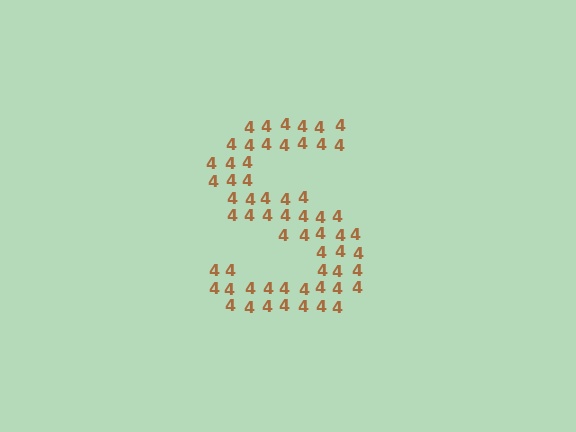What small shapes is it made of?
It is made of small digit 4's.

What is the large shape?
The large shape is the letter S.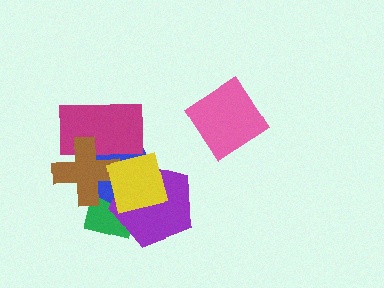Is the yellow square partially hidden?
No, no other shape covers it.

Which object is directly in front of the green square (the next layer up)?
The blue pentagon is directly in front of the green square.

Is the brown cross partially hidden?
Yes, it is partially covered by another shape.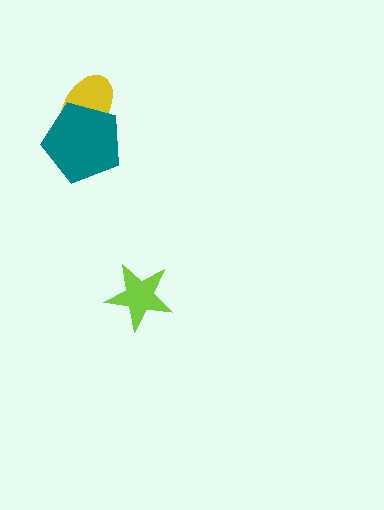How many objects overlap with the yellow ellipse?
1 object overlaps with the yellow ellipse.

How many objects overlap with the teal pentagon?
1 object overlaps with the teal pentagon.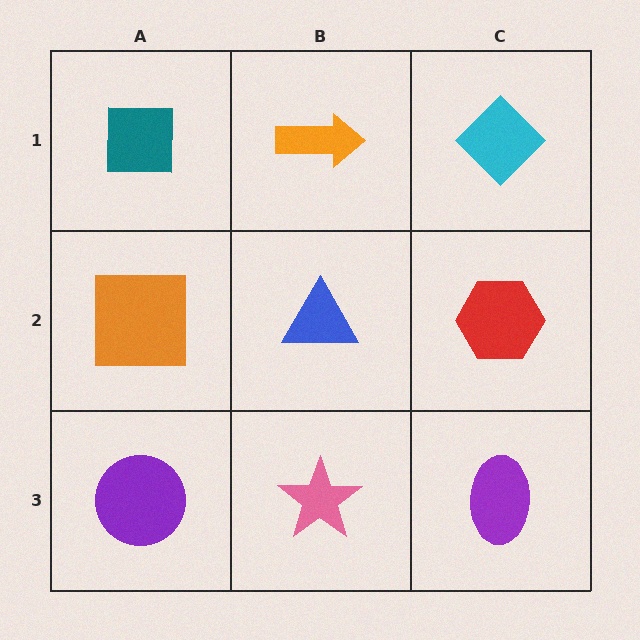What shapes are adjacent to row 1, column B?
A blue triangle (row 2, column B), a teal square (row 1, column A), a cyan diamond (row 1, column C).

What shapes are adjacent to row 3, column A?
An orange square (row 2, column A), a pink star (row 3, column B).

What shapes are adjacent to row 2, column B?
An orange arrow (row 1, column B), a pink star (row 3, column B), an orange square (row 2, column A), a red hexagon (row 2, column C).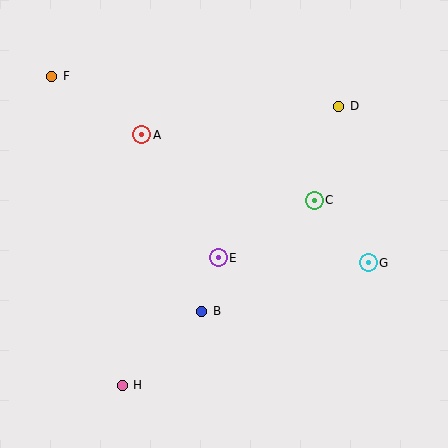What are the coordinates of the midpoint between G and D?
The midpoint between G and D is at (354, 184).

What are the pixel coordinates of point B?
Point B is at (202, 311).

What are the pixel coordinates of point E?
Point E is at (218, 258).